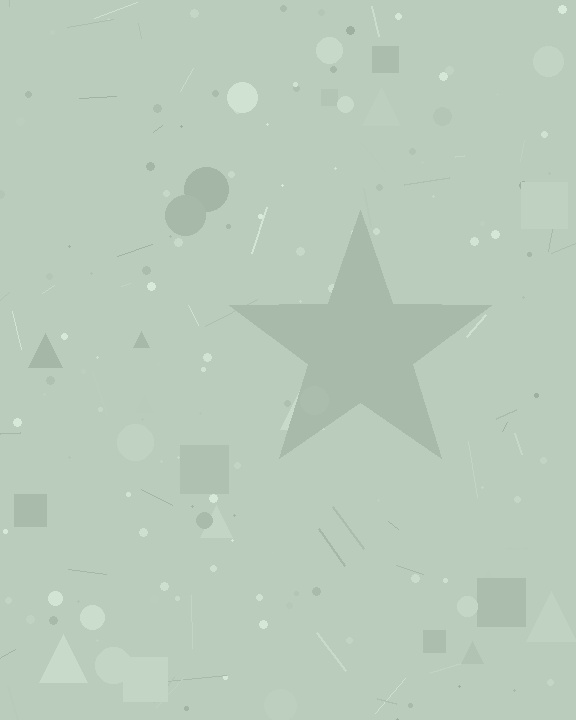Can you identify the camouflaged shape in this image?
The camouflaged shape is a star.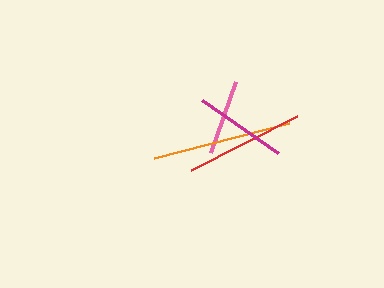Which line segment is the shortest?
The pink line is the shortest at approximately 75 pixels.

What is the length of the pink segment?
The pink segment is approximately 75 pixels long.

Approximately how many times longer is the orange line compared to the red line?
The orange line is approximately 1.2 times the length of the red line.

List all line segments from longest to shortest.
From longest to shortest: orange, red, magenta, pink.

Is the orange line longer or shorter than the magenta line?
The orange line is longer than the magenta line.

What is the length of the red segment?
The red segment is approximately 120 pixels long.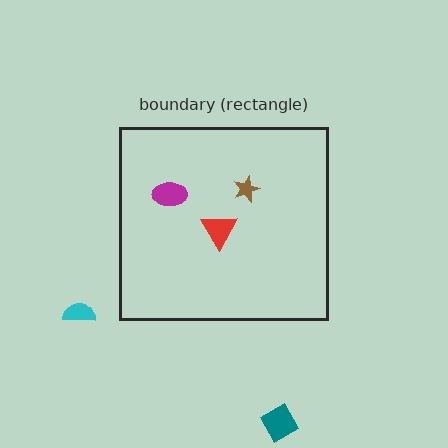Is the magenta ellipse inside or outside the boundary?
Inside.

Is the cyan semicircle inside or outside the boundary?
Outside.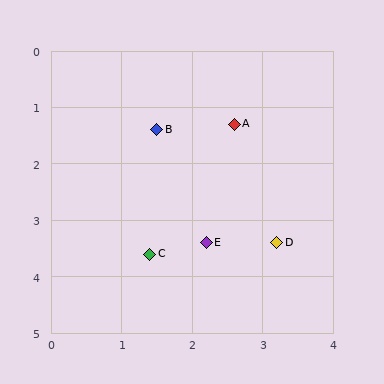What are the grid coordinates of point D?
Point D is at approximately (3.2, 3.4).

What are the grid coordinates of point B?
Point B is at approximately (1.5, 1.4).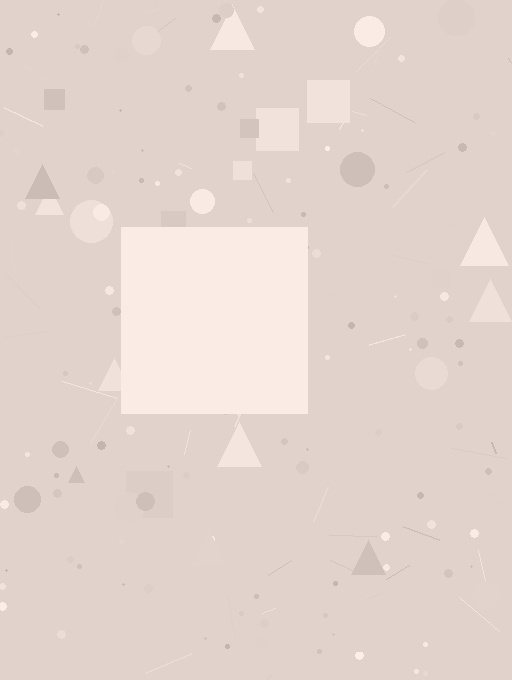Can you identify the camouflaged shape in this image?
The camouflaged shape is a square.